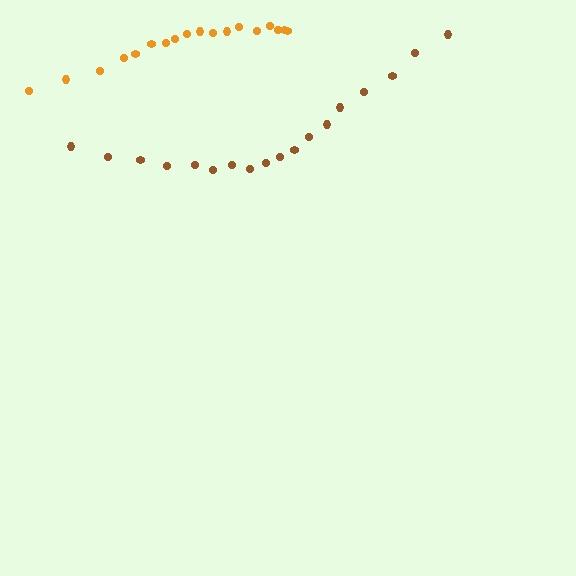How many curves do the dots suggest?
There are 2 distinct paths.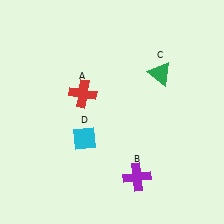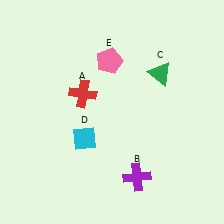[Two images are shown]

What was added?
A pink pentagon (E) was added in Image 2.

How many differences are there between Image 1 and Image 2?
There is 1 difference between the two images.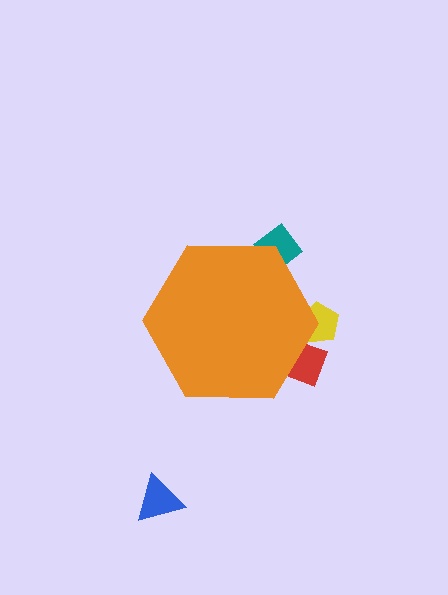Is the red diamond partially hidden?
Yes, the red diamond is partially hidden behind the orange hexagon.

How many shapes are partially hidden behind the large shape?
3 shapes are partially hidden.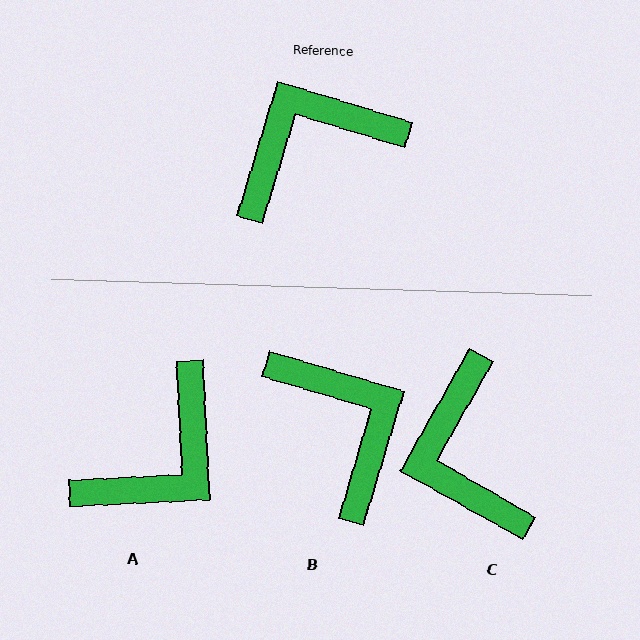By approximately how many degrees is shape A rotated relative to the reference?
Approximately 160 degrees clockwise.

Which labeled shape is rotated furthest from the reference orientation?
A, about 160 degrees away.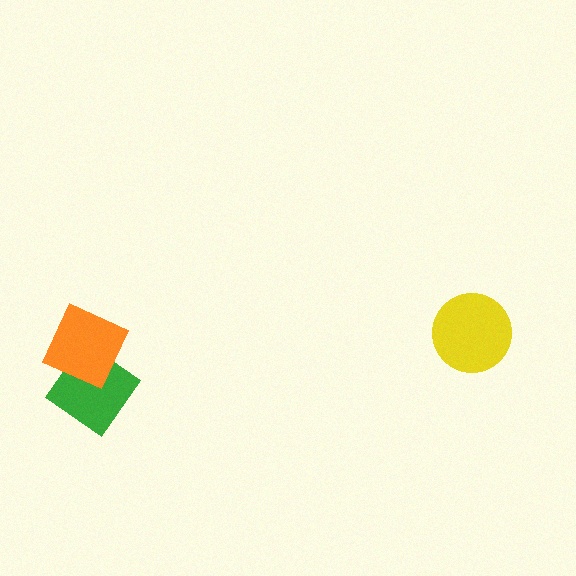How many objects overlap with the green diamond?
1 object overlaps with the green diamond.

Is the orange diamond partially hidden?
No, no other shape covers it.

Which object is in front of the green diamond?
The orange diamond is in front of the green diamond.